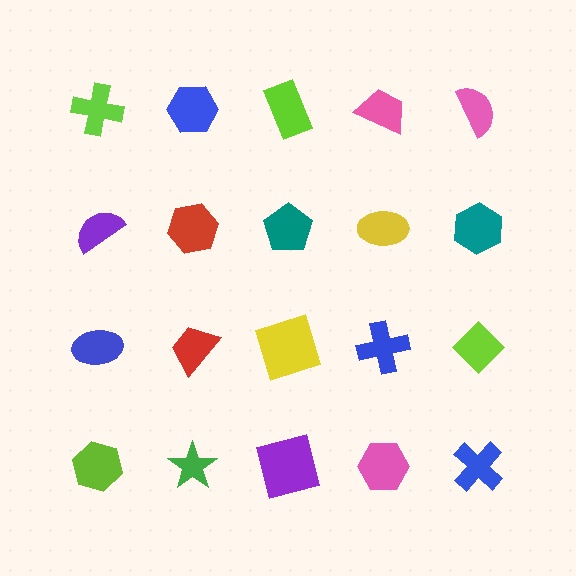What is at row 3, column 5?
A lime diamond.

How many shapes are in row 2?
5 shapes.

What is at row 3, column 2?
A red trapezoid.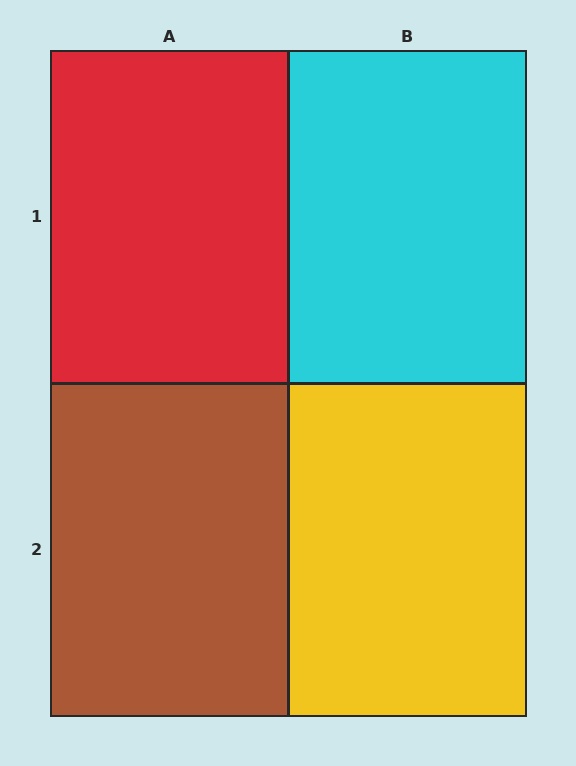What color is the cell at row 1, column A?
Red.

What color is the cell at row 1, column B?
Cyan.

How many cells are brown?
1 cell is brown.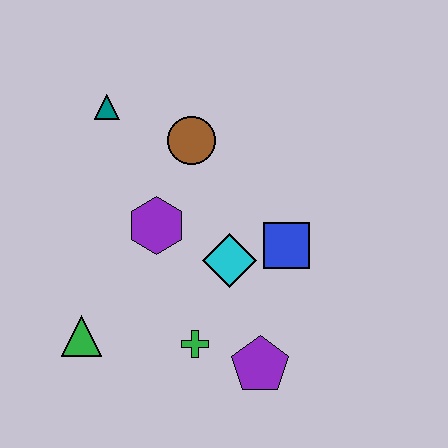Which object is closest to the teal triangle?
The brown circle is closest to the teal triangle.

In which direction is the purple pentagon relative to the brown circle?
The purple pentagon is below the brown circle.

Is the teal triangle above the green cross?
Yes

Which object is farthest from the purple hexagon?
The purple pentagon is farthest from the purple hexagon.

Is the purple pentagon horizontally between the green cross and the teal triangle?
No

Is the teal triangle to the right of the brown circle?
No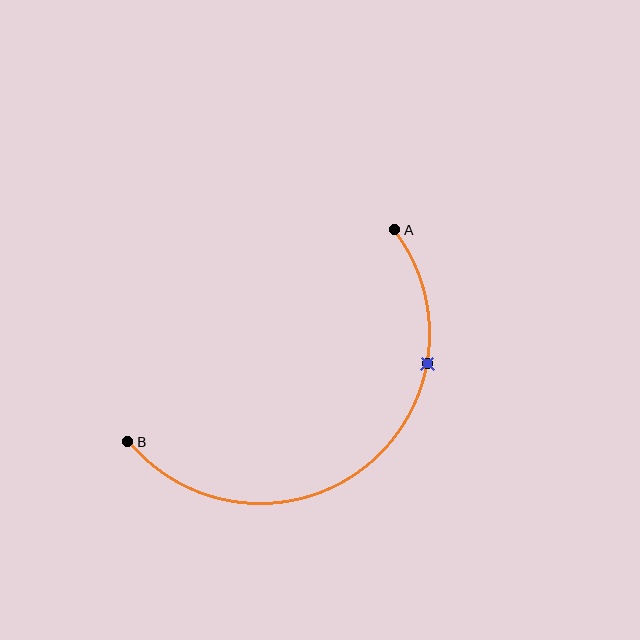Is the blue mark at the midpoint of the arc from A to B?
No. The blue mark lies on the arc but is closer to endpoint A. The arc midpoint would be at the point on the curve equidistant along the arc from both A and B.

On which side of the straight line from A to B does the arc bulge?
The arc bulges below and to the right of the straight line connecting A and B.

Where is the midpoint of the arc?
The arc midpoint is the point on the curve farthest from the straight line joining A and B. It sits below and to the right of that line.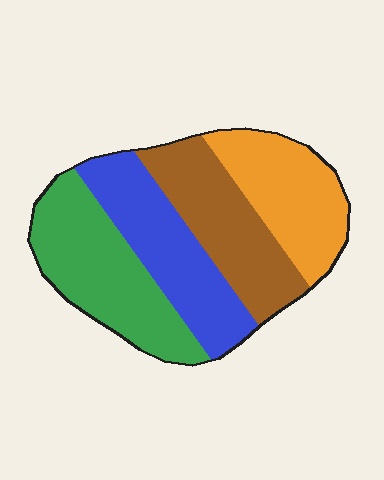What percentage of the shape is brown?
Brown covers around 25% of the shape.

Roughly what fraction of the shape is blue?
Blue takes up about one quarter (1/4) of the shape.